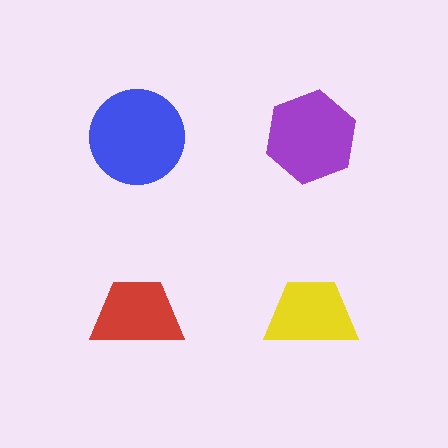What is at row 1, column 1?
A blue circle.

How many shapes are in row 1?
2 shapes.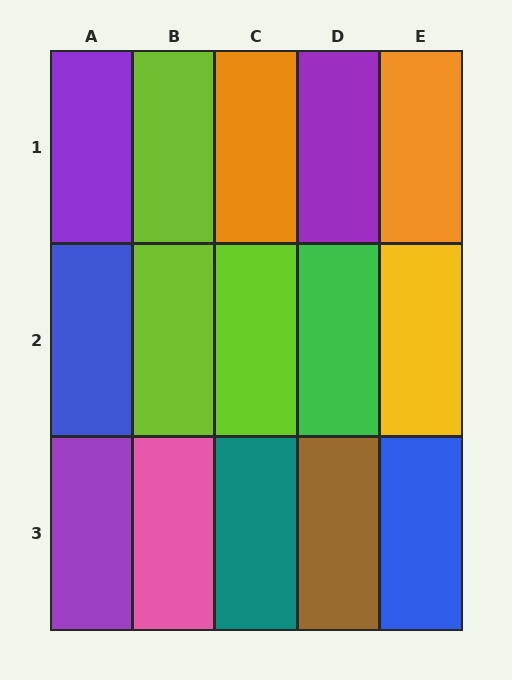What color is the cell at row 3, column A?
Purple.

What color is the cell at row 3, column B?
Pink.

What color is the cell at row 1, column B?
Lime.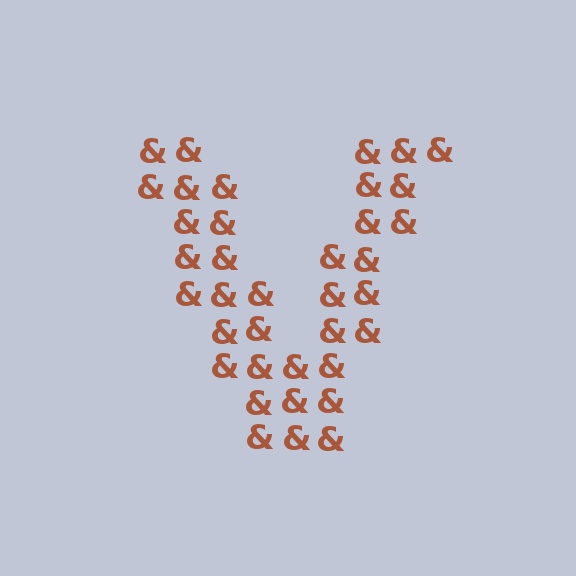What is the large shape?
The large shape is the letter V.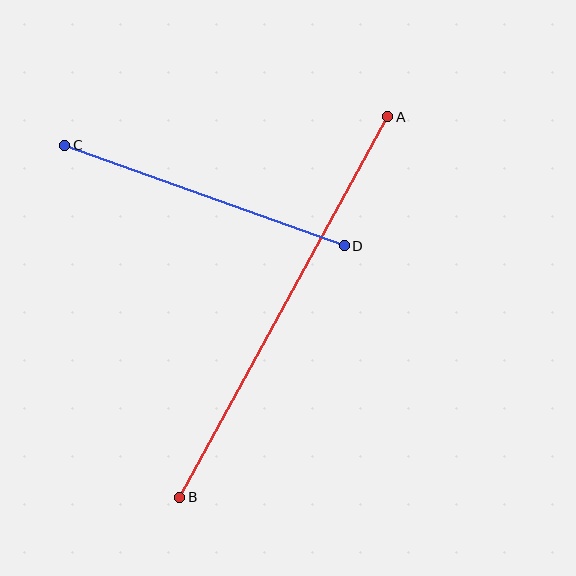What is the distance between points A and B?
The distance is approximately 434 pixels.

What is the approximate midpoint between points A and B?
The midpoint is at approximately (284, 307) pixels.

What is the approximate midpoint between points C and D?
The midpoint is at approximately (204, 196) pixels.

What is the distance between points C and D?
The distance is approximately 297 pixels.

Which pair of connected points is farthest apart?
Points A and B are farthest apart.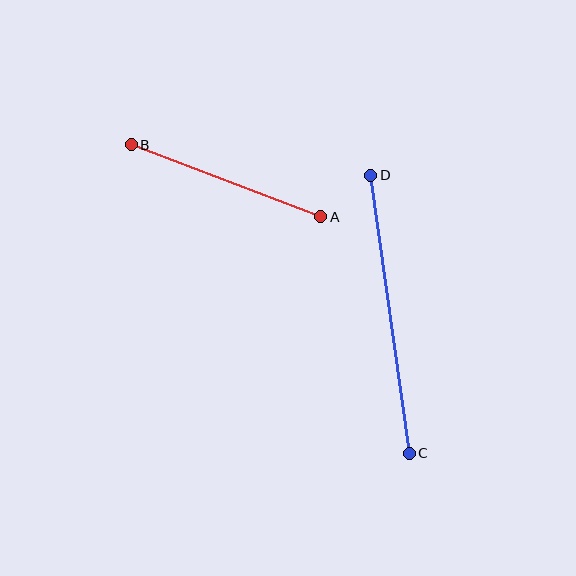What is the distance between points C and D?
The distance is approximately 280 pixels.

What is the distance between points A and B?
The distance is approximately 203 pixels.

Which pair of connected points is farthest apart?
Points C and D are farthest apart.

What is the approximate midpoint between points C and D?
The midpoint is at approximately (390, 314) pixels.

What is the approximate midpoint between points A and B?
The midpoint is at approximately (226, 181) pixels.